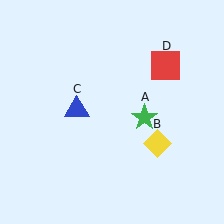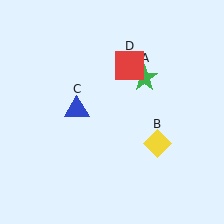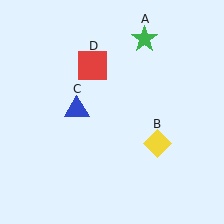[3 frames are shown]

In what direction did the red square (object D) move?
The red square (object D) moved left.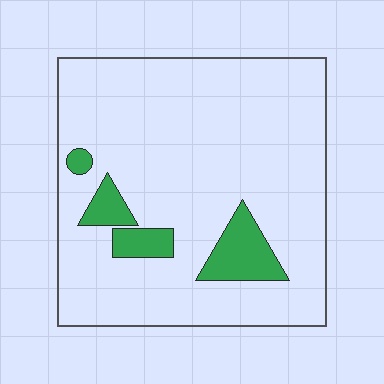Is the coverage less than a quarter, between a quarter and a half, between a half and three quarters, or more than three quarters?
Less than a quarter.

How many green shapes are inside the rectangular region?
4.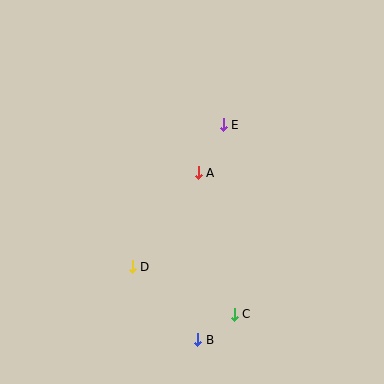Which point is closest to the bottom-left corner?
Point D is closest to the bottom-left corner.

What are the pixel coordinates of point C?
Point C is at (234, 314).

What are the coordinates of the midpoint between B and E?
The midpoint between B and E is at (211, 232).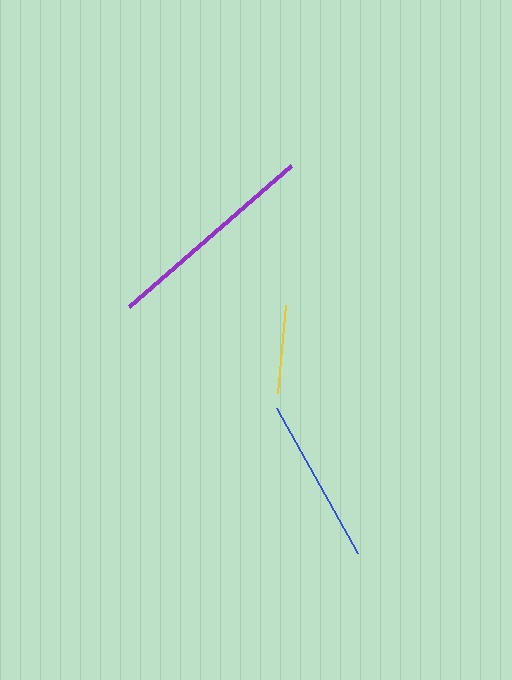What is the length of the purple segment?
The purple segment is approximately 215 pixels long.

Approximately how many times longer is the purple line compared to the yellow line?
The purple line is approximately 2.4 times the length of the yellow line.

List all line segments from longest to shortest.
From longest to shortest: purple, blue, yellow.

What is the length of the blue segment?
The blue segment is approximately 166 pixels long.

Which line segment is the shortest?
The yellow line is the shortest at approximately 89 pixels.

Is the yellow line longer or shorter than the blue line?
The blue line is longer than the yellow line.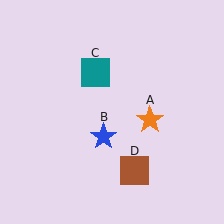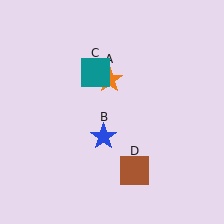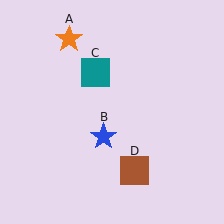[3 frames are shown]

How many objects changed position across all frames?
1 object changed position: orange star (object A).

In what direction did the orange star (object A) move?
The orange star (object A) moved up and to the left.